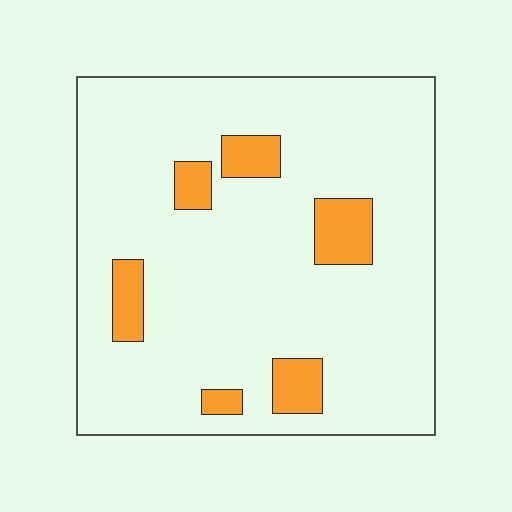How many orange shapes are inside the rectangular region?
6.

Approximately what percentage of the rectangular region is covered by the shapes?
Approximately 10%.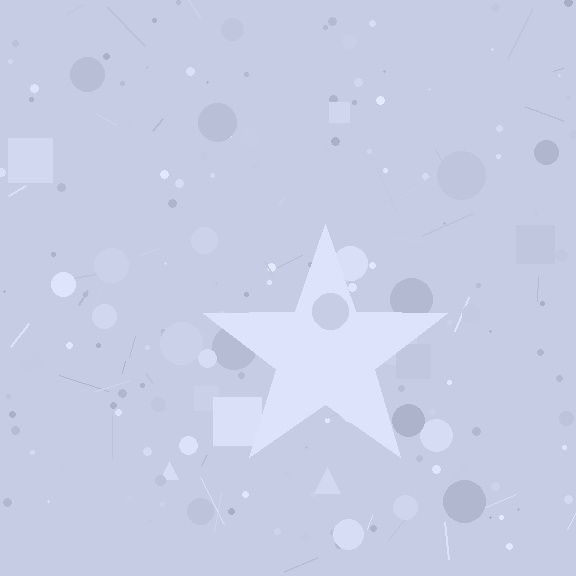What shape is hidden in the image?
A star is hidden in the image.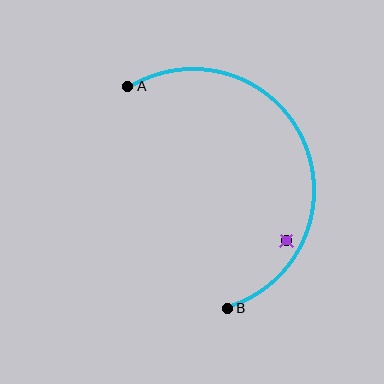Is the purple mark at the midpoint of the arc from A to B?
No — the purple mark does not lie on the arc at all. It sits slightly inside the curve.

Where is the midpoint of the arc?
The arc midpoint is the point on the curve farthest from the straight line joining A and B. It sits to the right of that line.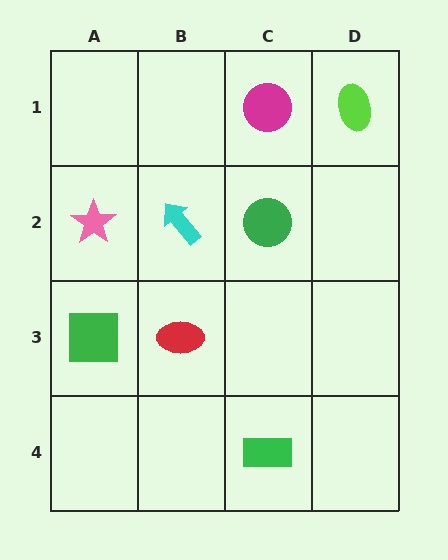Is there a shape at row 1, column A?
No, that cell is empty.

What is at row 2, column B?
A cyan arrow.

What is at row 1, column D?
A lime ellipse.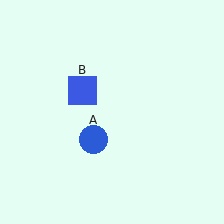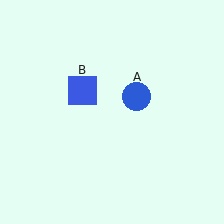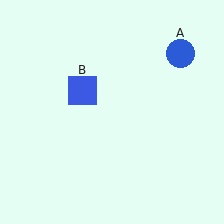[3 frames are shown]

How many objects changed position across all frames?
1 object changed position: blue circle (object A).